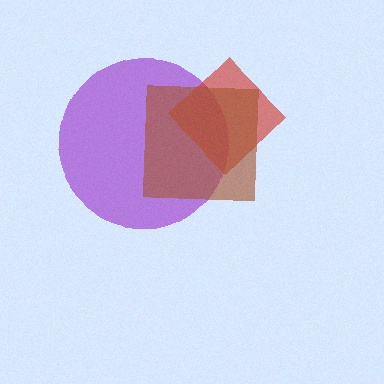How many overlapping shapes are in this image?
There are 3 overlapping shapes in the image.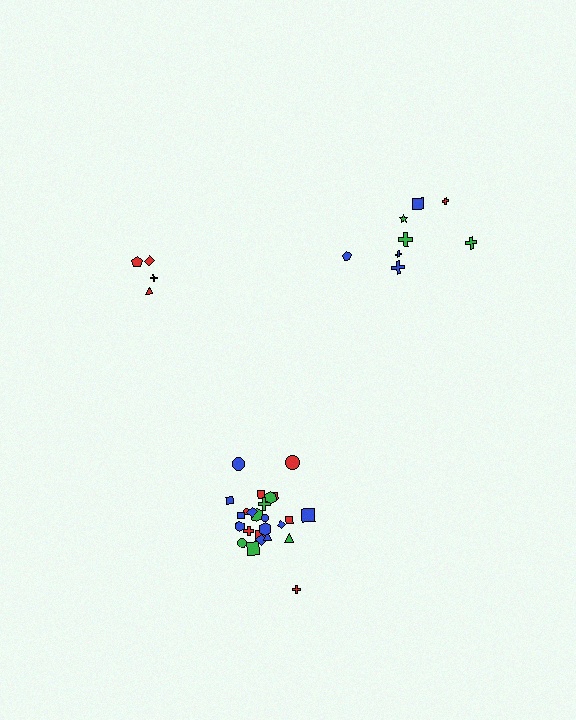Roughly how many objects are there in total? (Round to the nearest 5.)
Roughly 35 objects in total.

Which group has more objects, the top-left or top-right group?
The top-right group.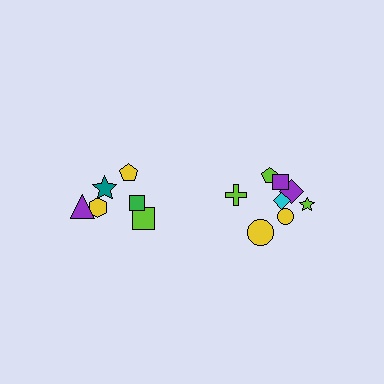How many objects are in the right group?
There are 8 objects.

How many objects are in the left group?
There are 6 objects.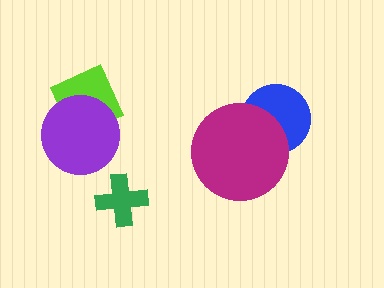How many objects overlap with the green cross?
0 objects overlap with the green cross.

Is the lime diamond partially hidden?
Yes, it is partially covered by another shape.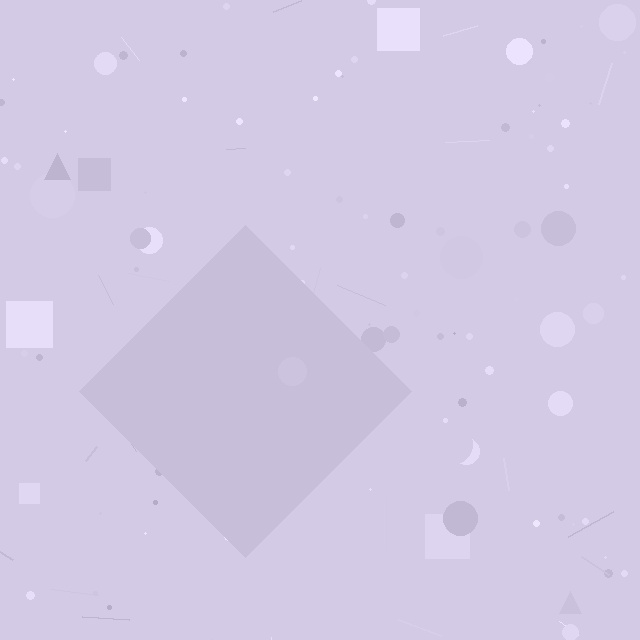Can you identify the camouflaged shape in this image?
The camouflaged shape is a diamond.